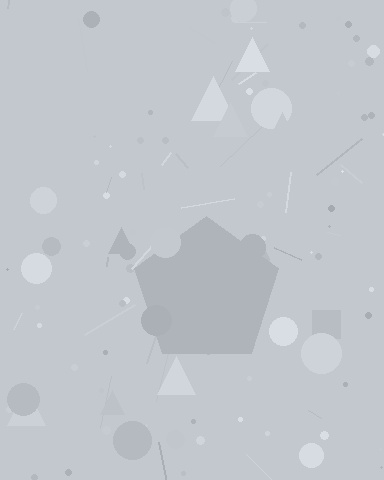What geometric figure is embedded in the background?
A pentagon is embedded in the background.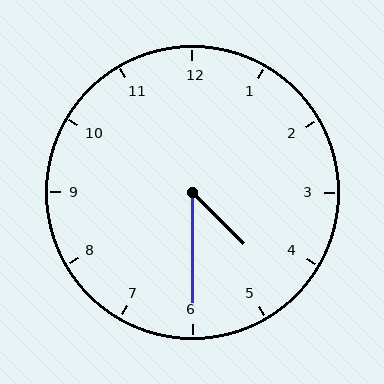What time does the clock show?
4:30.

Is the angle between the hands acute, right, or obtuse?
It is acute.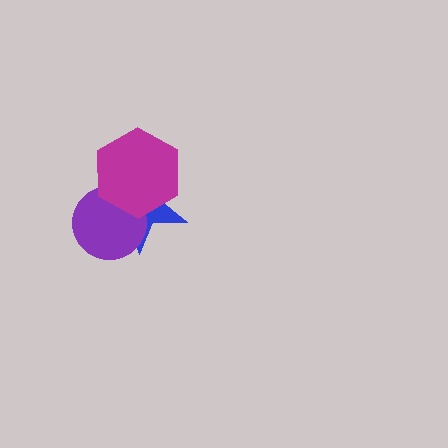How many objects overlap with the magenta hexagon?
2 objects overlap with the magenta hexagon.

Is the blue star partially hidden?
Yes, it is partially covered by another shape.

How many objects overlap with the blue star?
2 objects overlap with the blue star.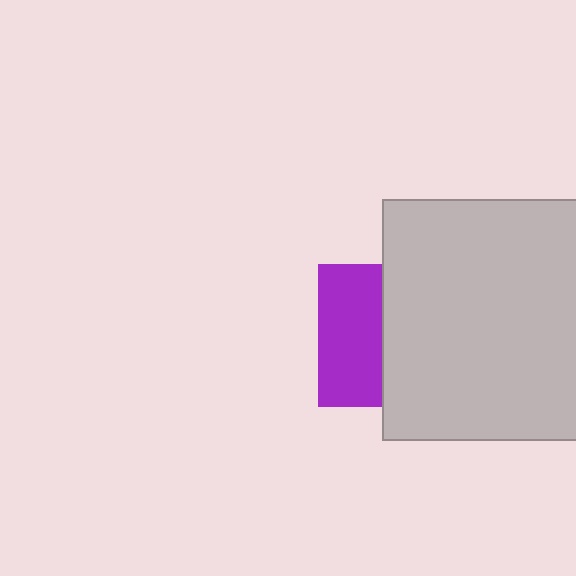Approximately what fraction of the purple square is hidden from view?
Roughly 55% of the purple square is hidden behind the light gray square.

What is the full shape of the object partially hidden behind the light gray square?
The partially hidden object is a purple square.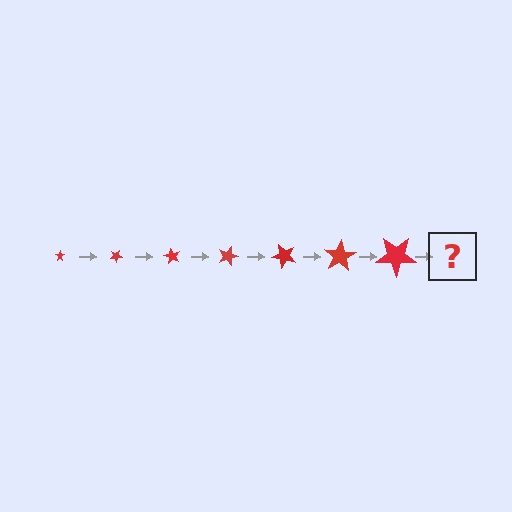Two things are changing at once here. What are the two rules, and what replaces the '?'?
The two rules are that the star grows larger each step and it rotates 30 degrees each step. The '?' should be a star, larger than the previous one and rotated 210 degrees from the start.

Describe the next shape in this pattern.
It should be a star, larger than the previous one and rotated 210 degrees from the start.